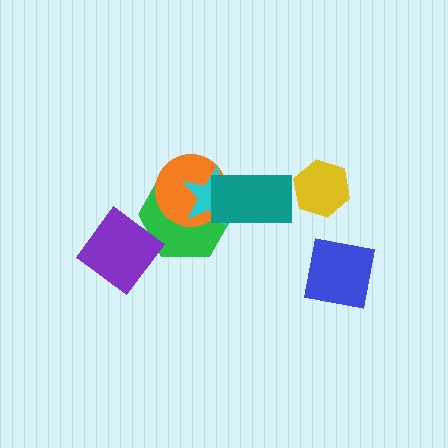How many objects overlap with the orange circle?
3 objects overlap with the orange circle.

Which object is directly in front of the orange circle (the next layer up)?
The cyan star is directly in front of the orange circle.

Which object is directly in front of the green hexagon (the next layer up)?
The orange circle is directly in front of the green hexagon.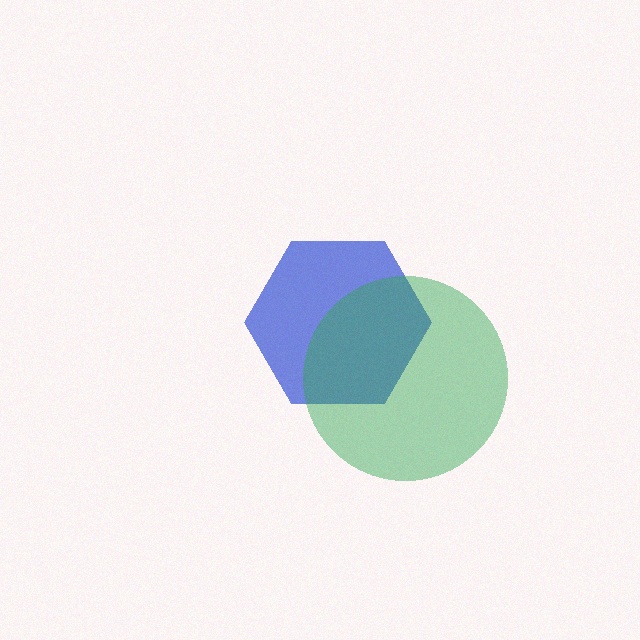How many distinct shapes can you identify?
There are 2 distinct shapes: a blue hexagon, a green circle.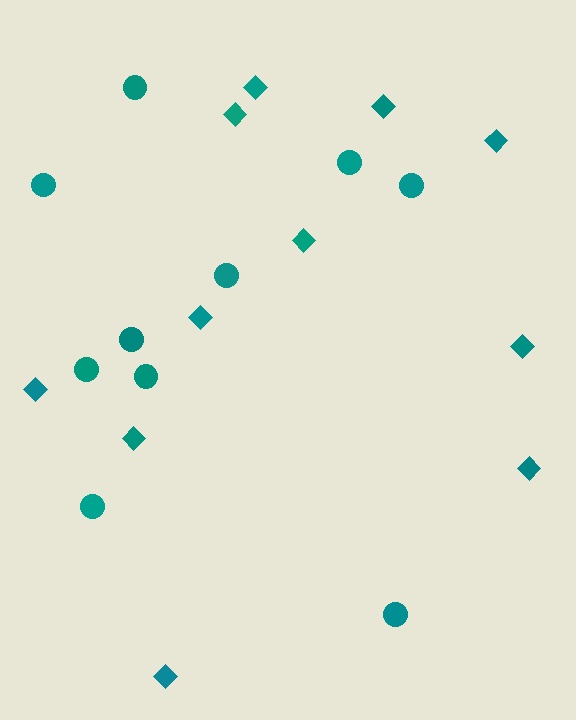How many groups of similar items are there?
There are 2 groups: one group of diamonds (11) and one group of circles (10).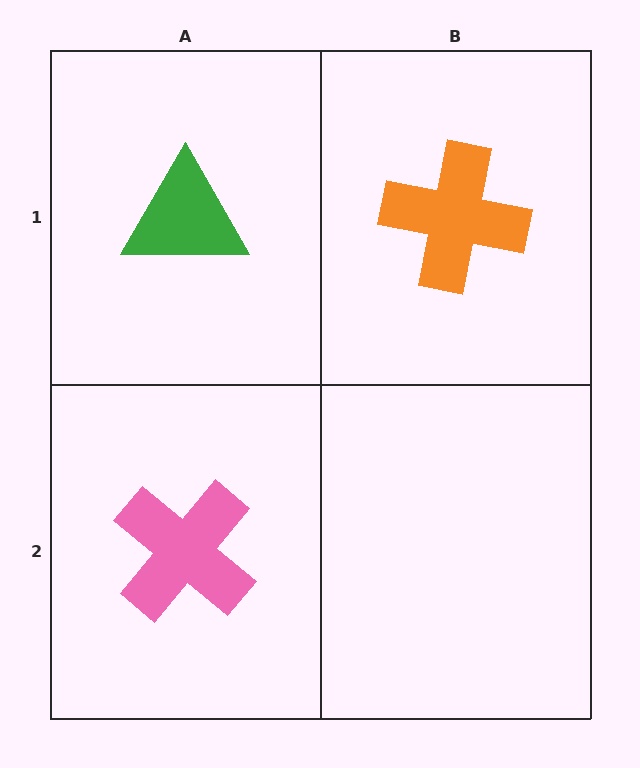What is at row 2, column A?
A pink cross.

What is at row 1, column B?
An orange cross.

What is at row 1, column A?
A green triangle.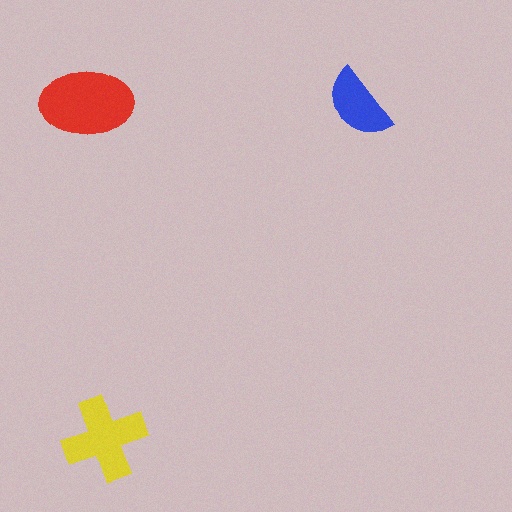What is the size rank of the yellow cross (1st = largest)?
2nd.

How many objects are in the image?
There are 3 objects in the image.